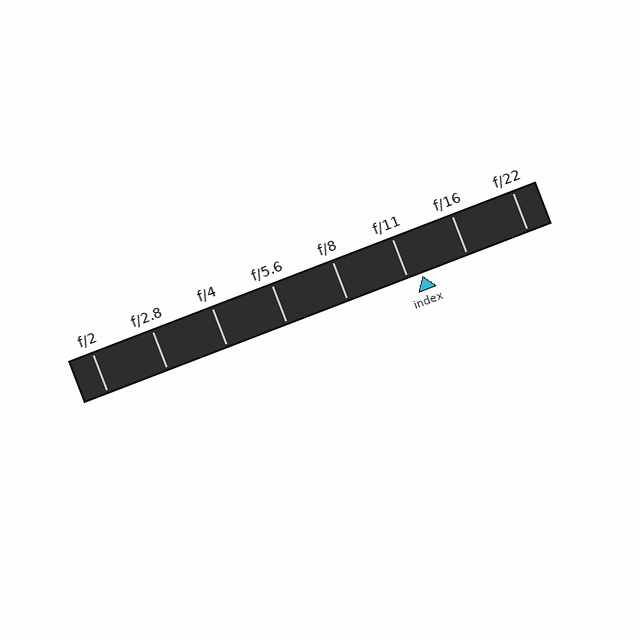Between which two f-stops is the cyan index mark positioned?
The index mark is between f/11 and f/16.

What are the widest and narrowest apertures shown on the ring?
The widest aperture shown is f/2 and the narrowest is f/22.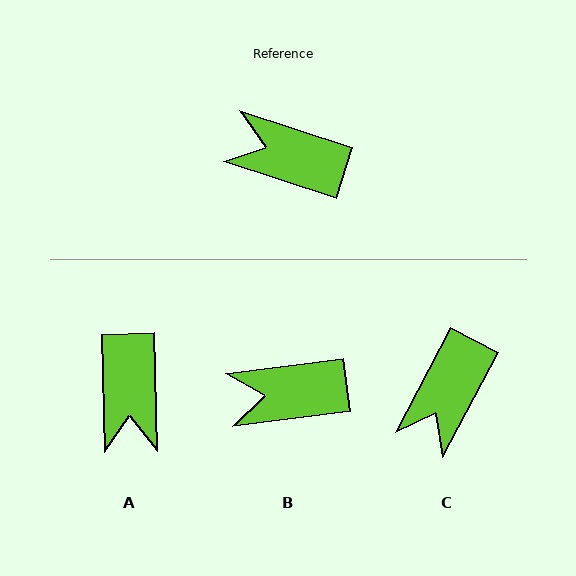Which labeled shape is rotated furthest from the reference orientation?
A, about 109 degrees away.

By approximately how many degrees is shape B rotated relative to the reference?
Approximately 26 degrees counter-clockwise.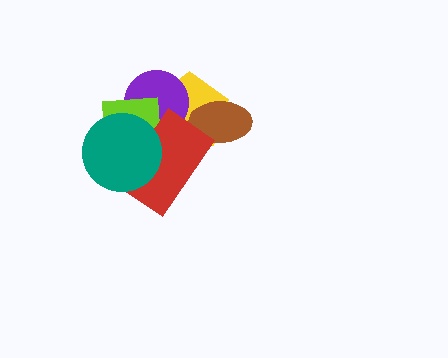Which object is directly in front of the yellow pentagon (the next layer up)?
The purple circle is directly in front of the yellow pentagon.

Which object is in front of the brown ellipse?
The red rectangle is in front of the brown ellipse.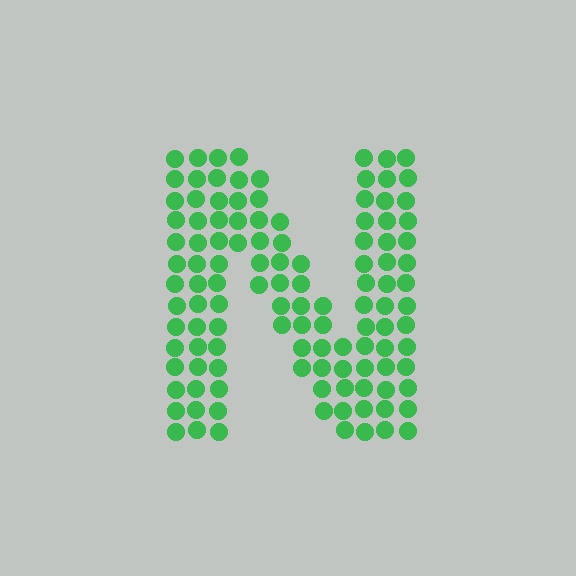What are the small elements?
The small elements are circles.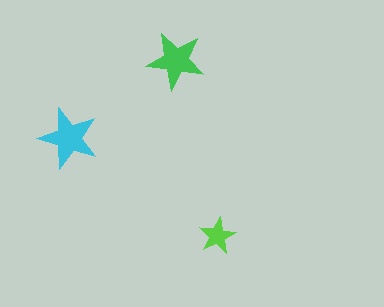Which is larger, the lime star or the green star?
The green one.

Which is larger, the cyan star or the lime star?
The cyan one.